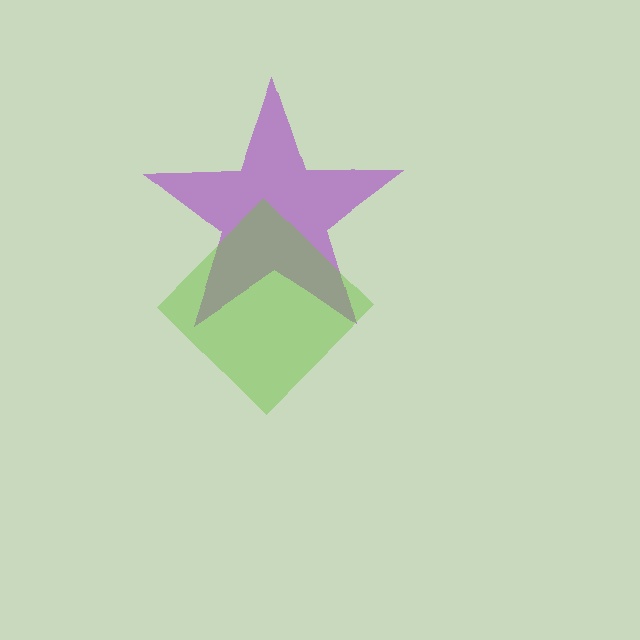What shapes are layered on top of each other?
The layered shapes are: a purple star, a lime diamond.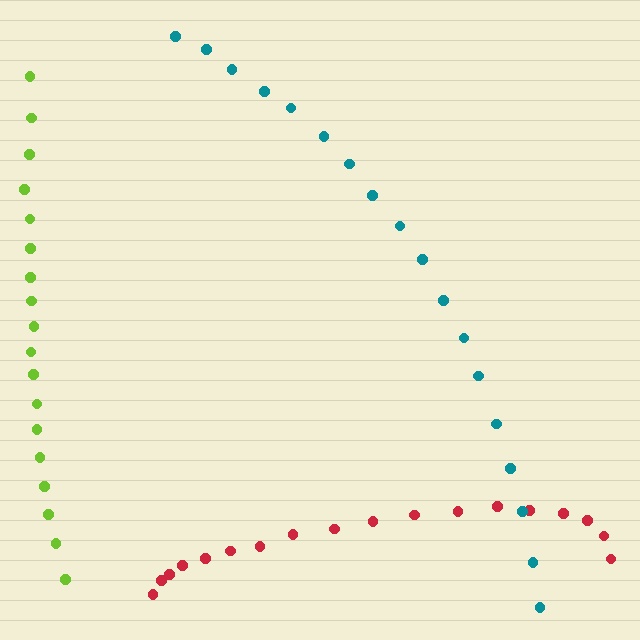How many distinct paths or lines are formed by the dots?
There are 3 distinct paths.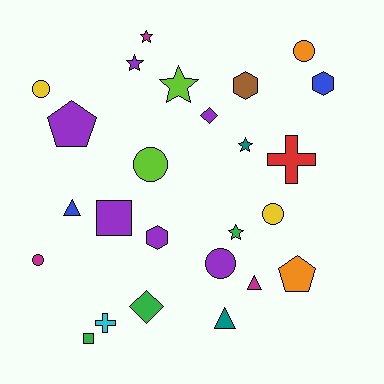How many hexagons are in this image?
There are 3 hexagons.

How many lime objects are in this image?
There are 2 lime objects.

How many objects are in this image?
There are 25 objects.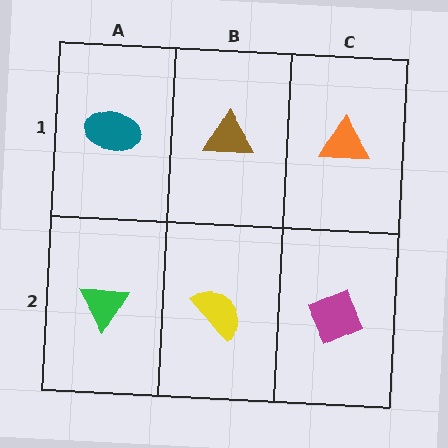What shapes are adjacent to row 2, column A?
A teal ellipse (row 1, column A), a yellow semicircle (row 2, column B).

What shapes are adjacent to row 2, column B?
A brown triangle (row 1, column B), a green triangle (row 2, column A), a magenta diamond (row 2, column C).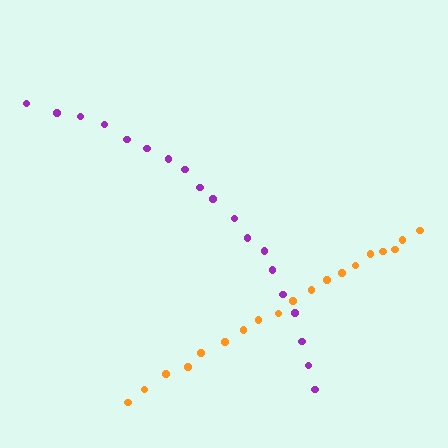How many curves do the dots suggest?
There are 2 distinct paths.